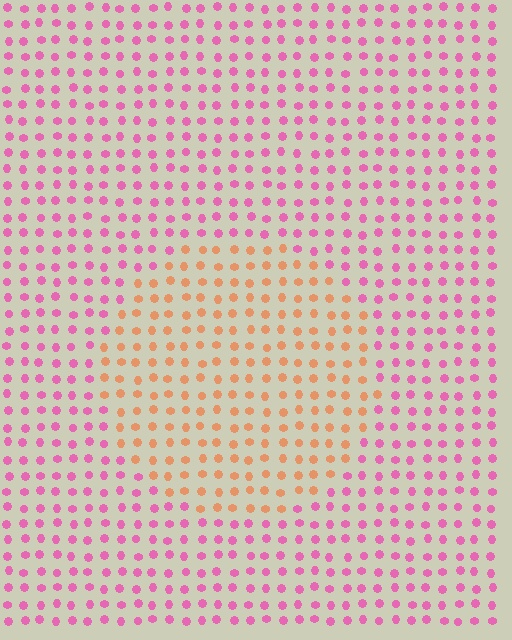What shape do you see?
I see a circle.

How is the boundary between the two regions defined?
The boundary is defined purely by a slight shift in hue (about 57 degrees). Spacing, size, and orientation are identical on both sides.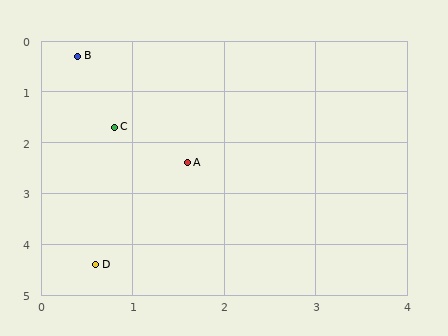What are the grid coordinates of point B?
Point B is at approximately (0.4, 0.3).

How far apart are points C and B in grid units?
Points C and B are about 1.5 grid units apart.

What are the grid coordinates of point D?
Point D is at approximately (0.6, 4.4).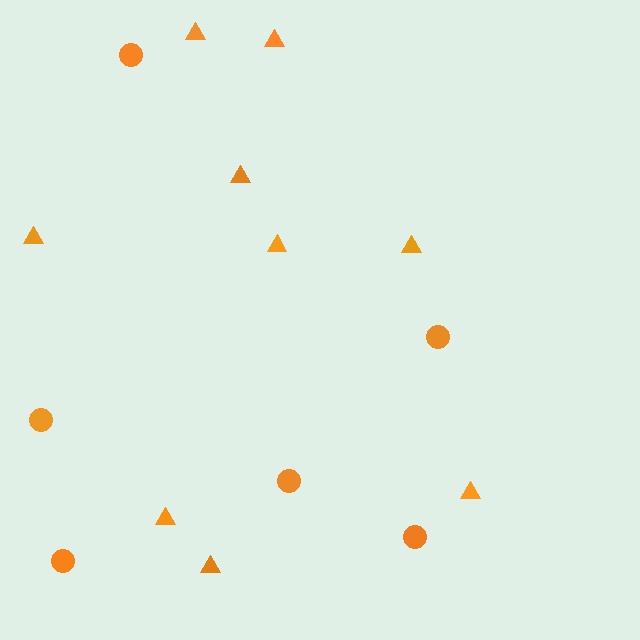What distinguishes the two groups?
There are 2 groups: one group of circles (6) and one group of triangles (9).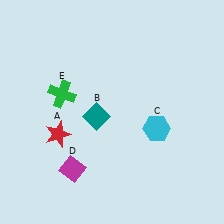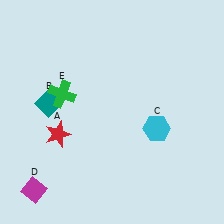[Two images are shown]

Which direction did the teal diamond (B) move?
The teal diamond (B) moved left.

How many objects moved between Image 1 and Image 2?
2 objects moved between the two images.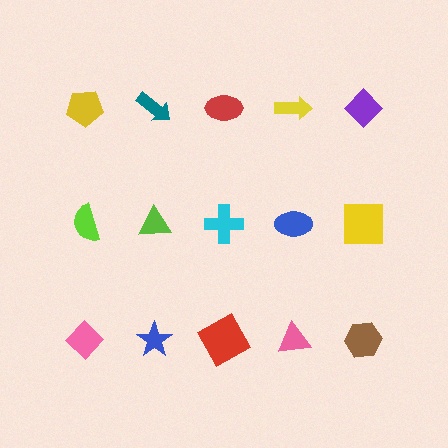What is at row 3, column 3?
A red square.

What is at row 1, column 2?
A teal arrow.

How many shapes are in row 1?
5 shapes.